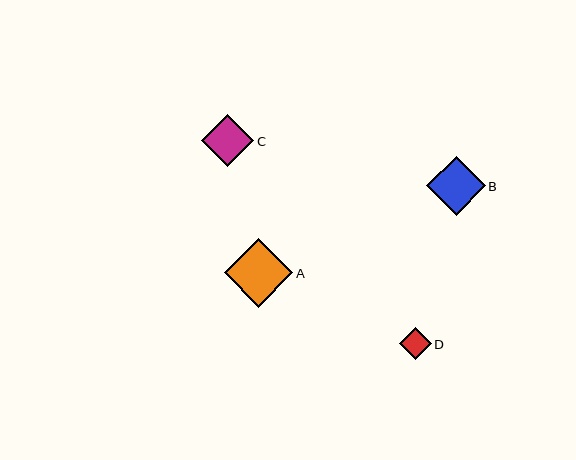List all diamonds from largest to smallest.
From largest to smallest: A, B, C, D.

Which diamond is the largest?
Diamond A is the largest with a size of approximately 68 pixels.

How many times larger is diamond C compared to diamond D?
Diamond C is approximately 1.6 times the size of diamond D.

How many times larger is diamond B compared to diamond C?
Diamond B is approximately 1.1 times the size of diamond C.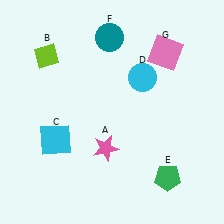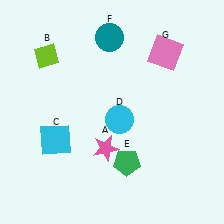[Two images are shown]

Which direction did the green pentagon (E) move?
The green pentagon (E) moved left.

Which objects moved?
The objects that moved are: the cyan circle (D), the green pentagon (E).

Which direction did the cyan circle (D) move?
The cyan circle (D) moved down.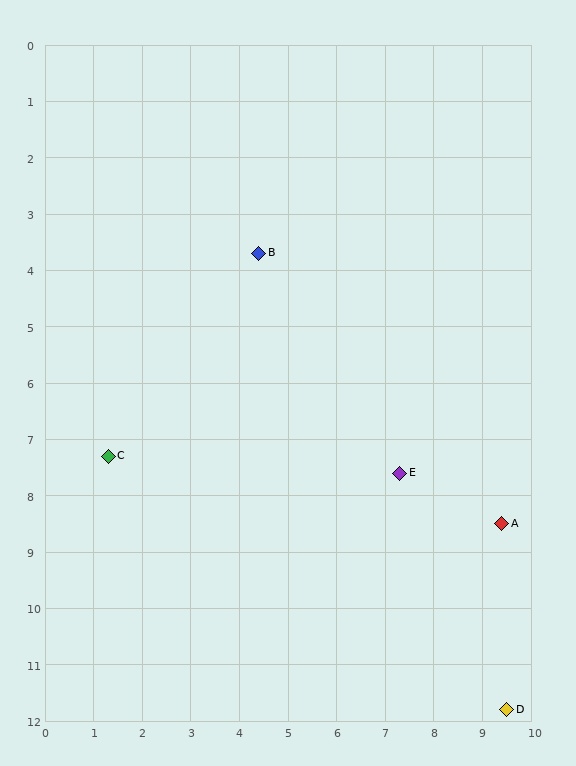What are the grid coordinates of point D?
Point D is at approximately (9.5, 11.8).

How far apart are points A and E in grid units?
Points A and E are about 2.3 grid units apart.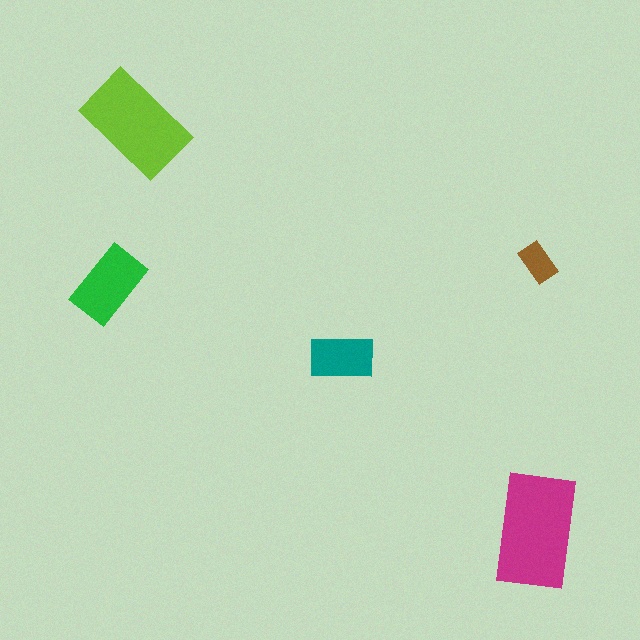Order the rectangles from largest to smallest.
the magenta one, the lime one, the green one, the teal one, the brown one.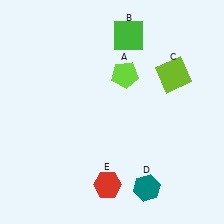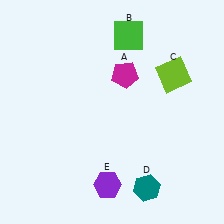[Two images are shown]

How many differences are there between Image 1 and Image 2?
There are 2 differences between the two images.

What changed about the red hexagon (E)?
In Image 1, E is red. In Image 2, it changed to purple.